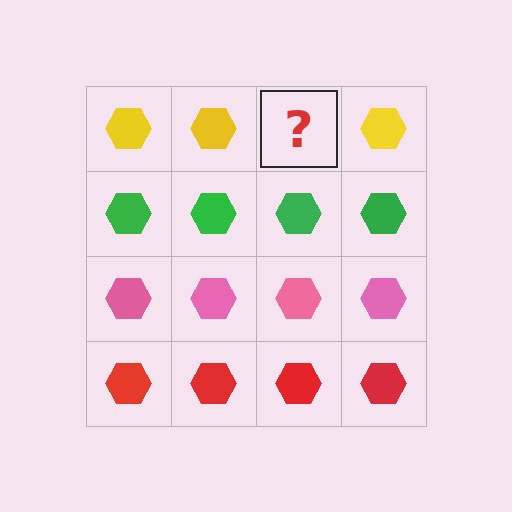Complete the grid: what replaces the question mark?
The question mark should be replaced with a yellow hexagon.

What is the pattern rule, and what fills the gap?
The rule is that each row has a consistent color. The gap should be filled with a yellow hexagon.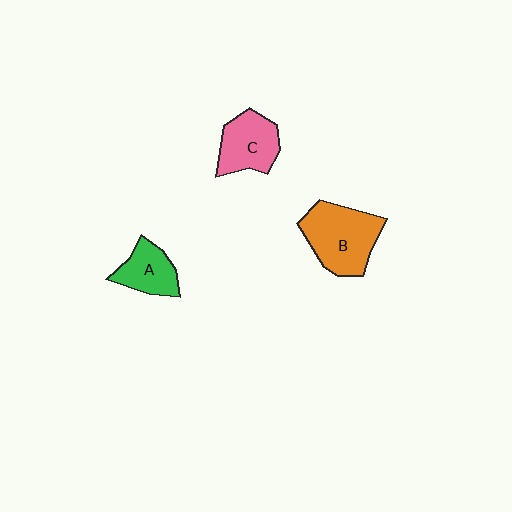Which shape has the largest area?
Shape B (orange).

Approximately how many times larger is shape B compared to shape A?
Approximately 1.7 times.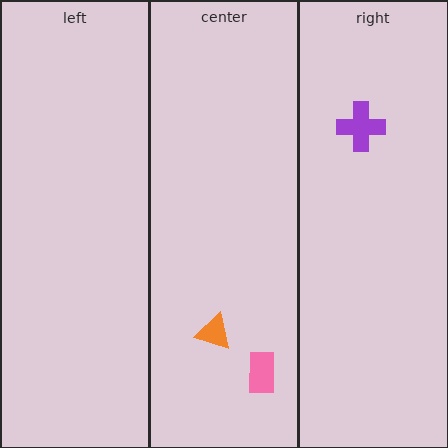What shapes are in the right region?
The purple cross.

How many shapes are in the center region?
2.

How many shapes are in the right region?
1.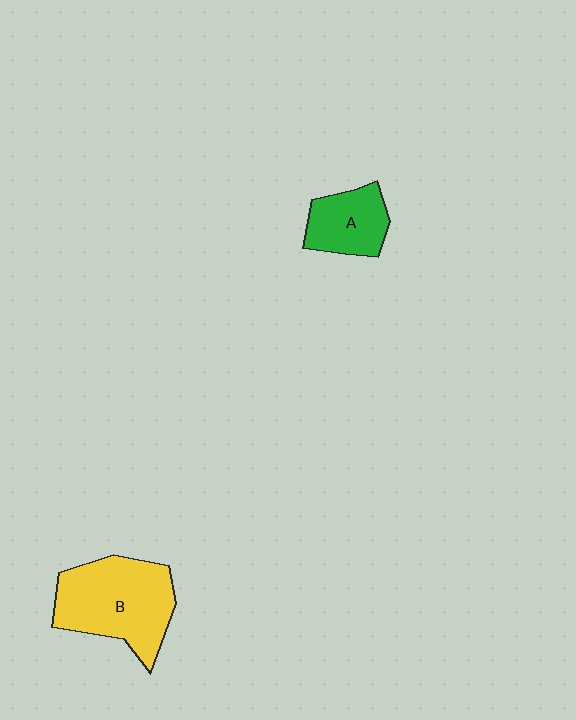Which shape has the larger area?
Shape B (yellow).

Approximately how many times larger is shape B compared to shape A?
Approximately 1.9 times.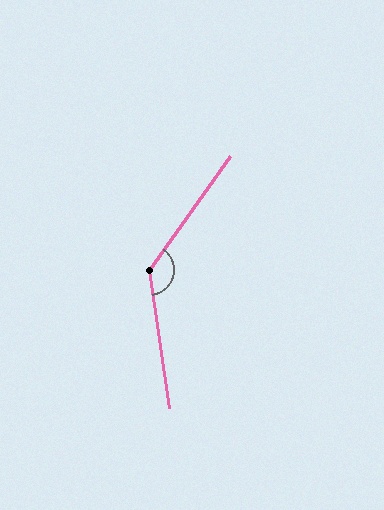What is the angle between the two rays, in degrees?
Approximately 136 degrees.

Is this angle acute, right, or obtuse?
It is obtuse.